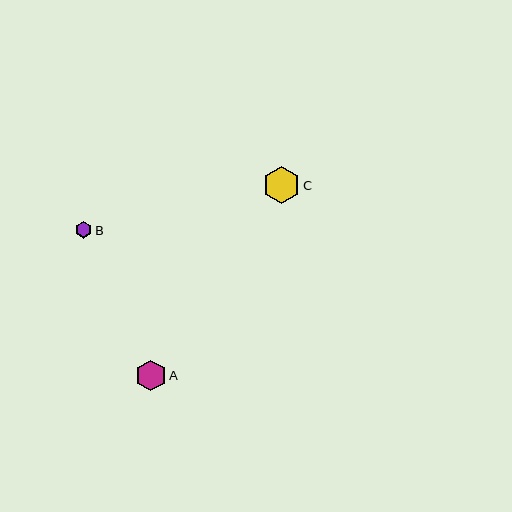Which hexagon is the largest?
Hexagon C is the largest with a size of approximately 37 pixels.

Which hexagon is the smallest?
Hexagon B is the smallest with a size of approximately 17 pixels.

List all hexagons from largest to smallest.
From largest to smallest: C, A, B.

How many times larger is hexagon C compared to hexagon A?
Hexagon C is approximately 1.2 times the size of hexagon A.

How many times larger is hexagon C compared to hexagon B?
Hexagon C is approximately 2.1 times the size of hexagon B.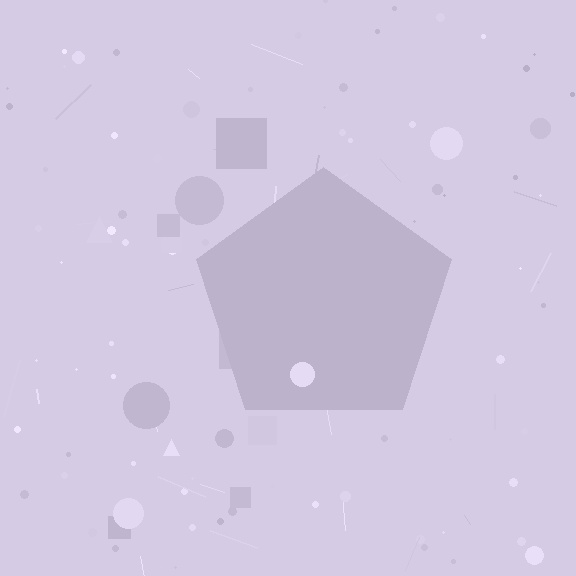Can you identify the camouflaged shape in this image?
The camouflaged shape is a pentagon.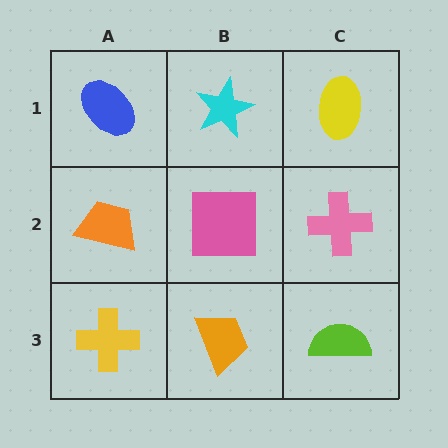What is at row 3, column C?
A lime semicircle.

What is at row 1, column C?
A yellow ellipse.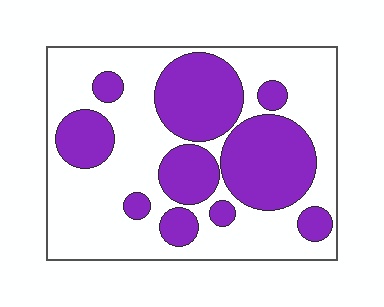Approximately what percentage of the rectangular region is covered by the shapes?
Approximately 40%.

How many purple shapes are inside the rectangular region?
10.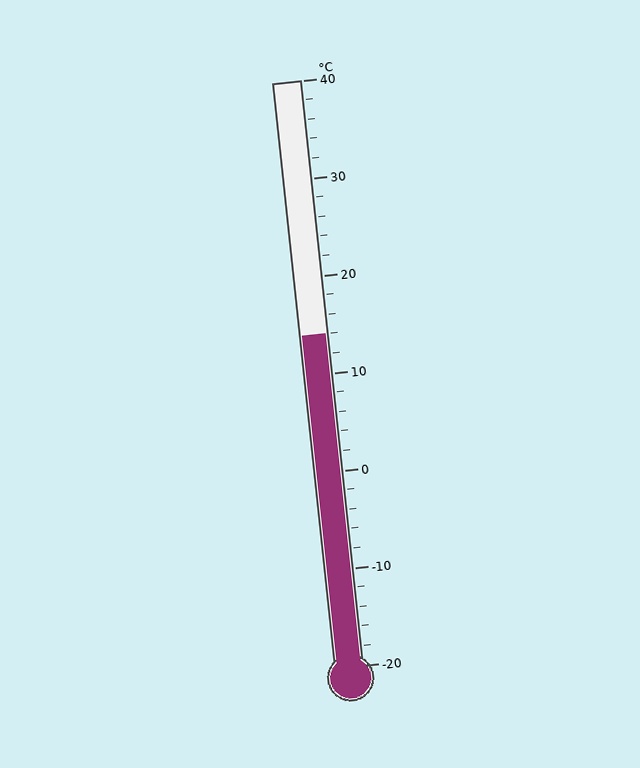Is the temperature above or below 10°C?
The temperature is above 10°C.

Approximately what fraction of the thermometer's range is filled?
The thermometer is filled to approximately 55% of its range.